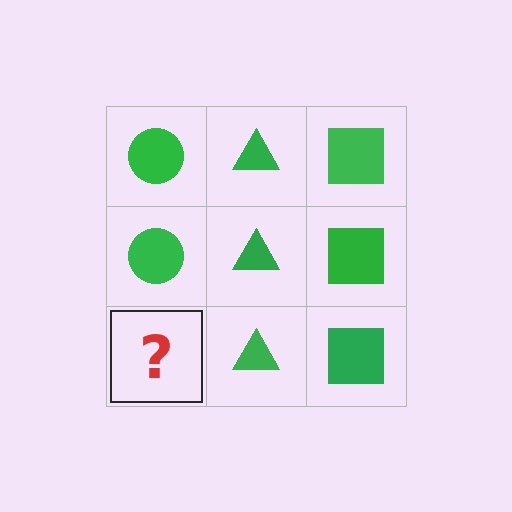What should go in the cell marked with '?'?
The missing cell should contain a green circle.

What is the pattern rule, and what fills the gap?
The rule is that each column has a consistent shape. The gap should be filled with a green circle.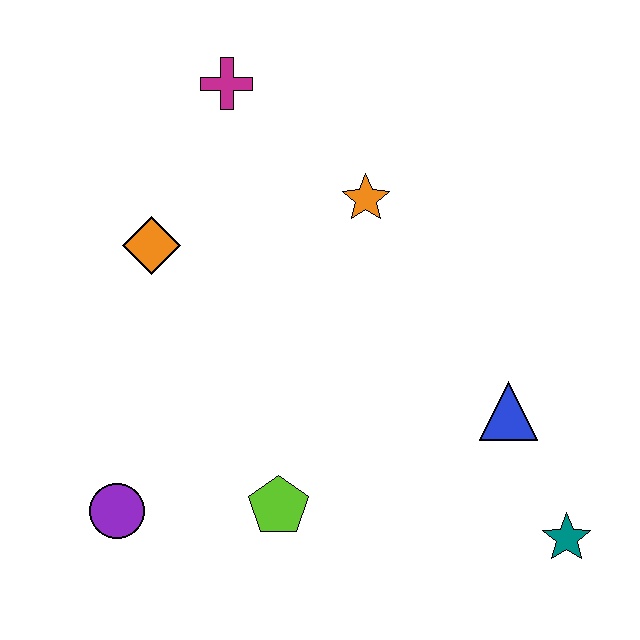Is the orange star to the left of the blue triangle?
Yes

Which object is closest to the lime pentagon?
The purple circle is closest to the lime pentagon.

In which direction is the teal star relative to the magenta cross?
The teal star is below the magenta cross.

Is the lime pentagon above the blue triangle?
No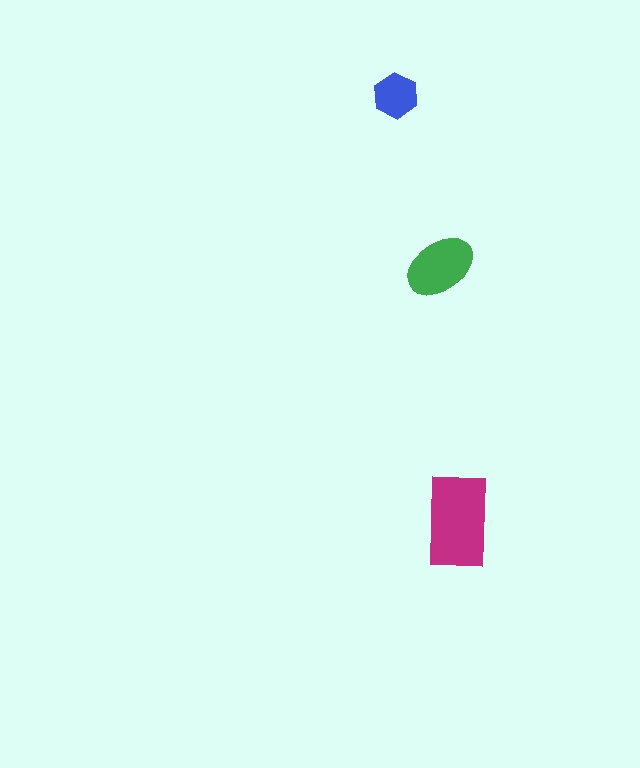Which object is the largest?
The magenta rectangle.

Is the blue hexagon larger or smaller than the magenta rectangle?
Smaller.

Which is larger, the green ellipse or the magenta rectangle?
The magenta rectangle.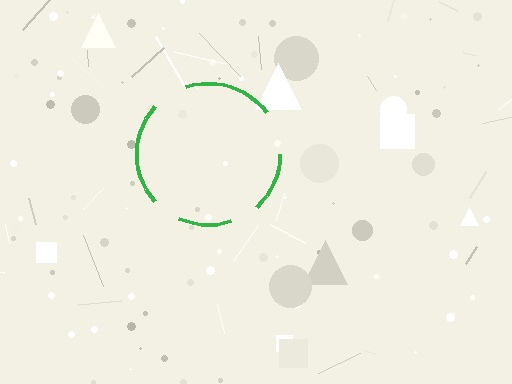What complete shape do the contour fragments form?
The contour fragments form a circle.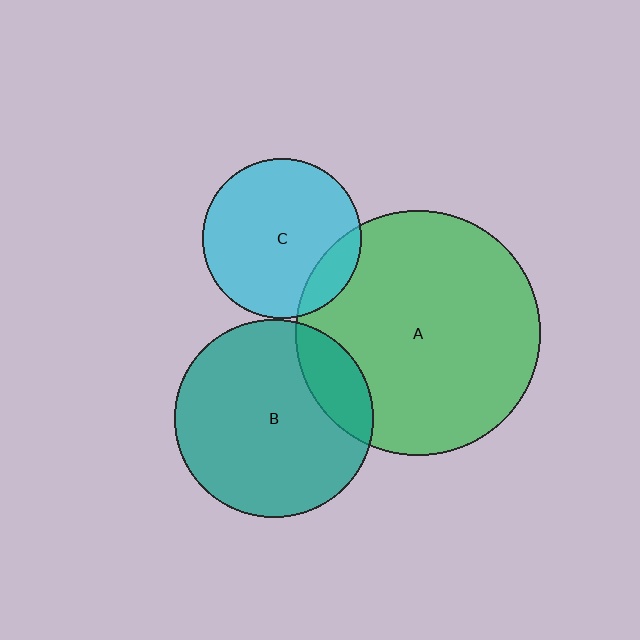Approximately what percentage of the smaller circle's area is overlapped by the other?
Approximately 20%.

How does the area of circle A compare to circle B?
Approximately 1.5 times.